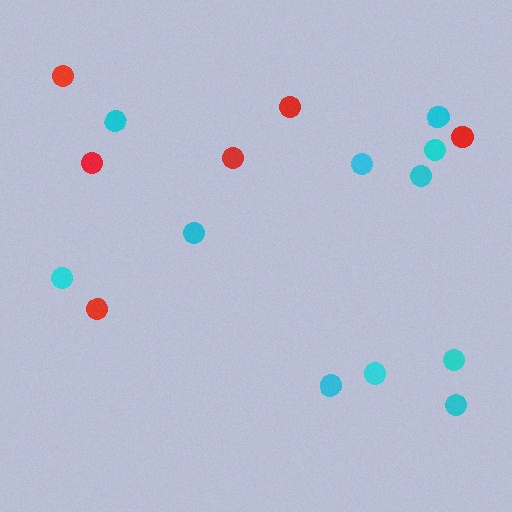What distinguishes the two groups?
There are 2 groups: one group of red circles (6) and one group of cyan circles (11).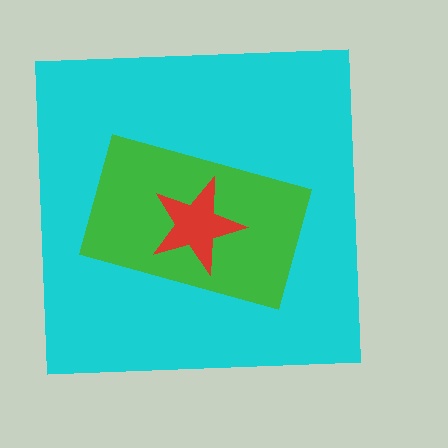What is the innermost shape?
The red star.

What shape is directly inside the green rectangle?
The red star.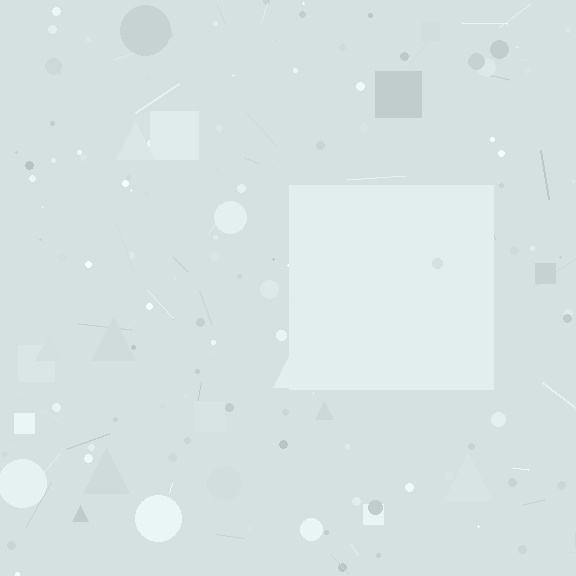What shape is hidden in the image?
A square is hidden in the image.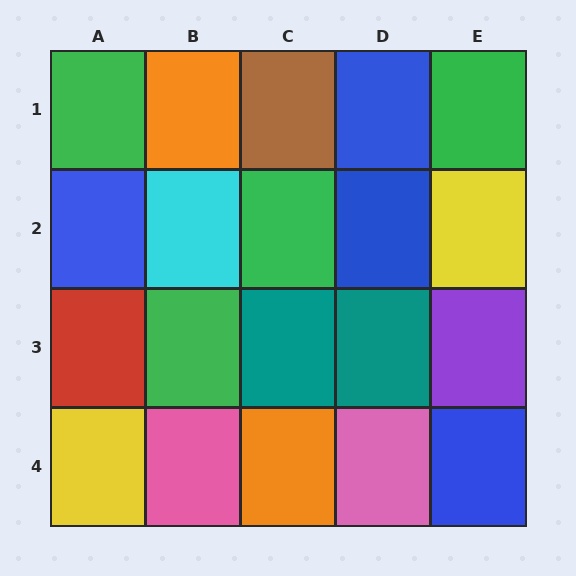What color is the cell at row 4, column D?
Pink.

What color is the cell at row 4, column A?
Yellow.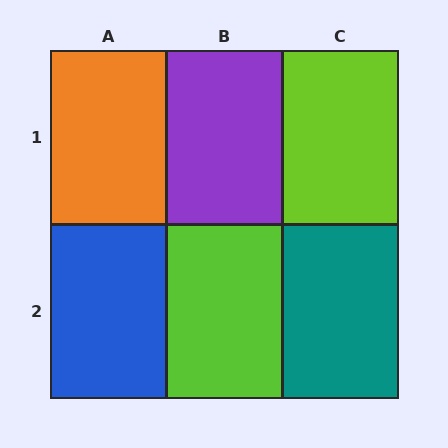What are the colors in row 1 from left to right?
Orange, purple, lime.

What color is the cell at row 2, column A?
Blue.